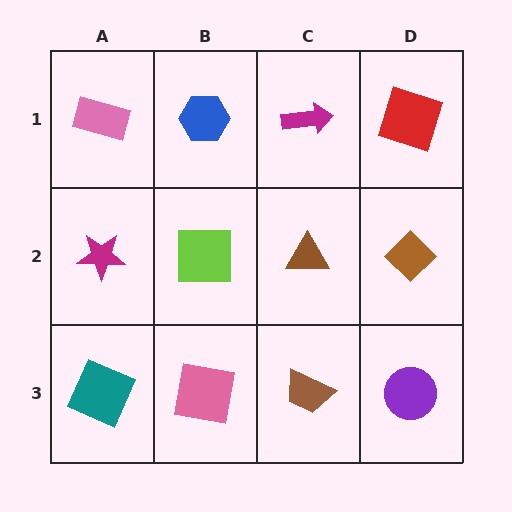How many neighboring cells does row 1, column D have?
2.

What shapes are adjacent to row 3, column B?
A lime square (row 2, column B), a teal square (row 3, column A), a brown trapezoid (row 3, column C).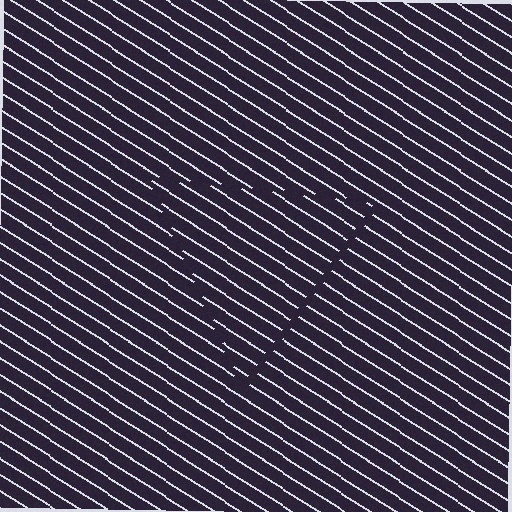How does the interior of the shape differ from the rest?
The interior of the shape contains the same grating, shifted by half a period — the contour is defined by the phase discontinuity where line-ends from the inner and outer gratings abut.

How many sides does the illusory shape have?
3 sides — the line-ends trace a triangle.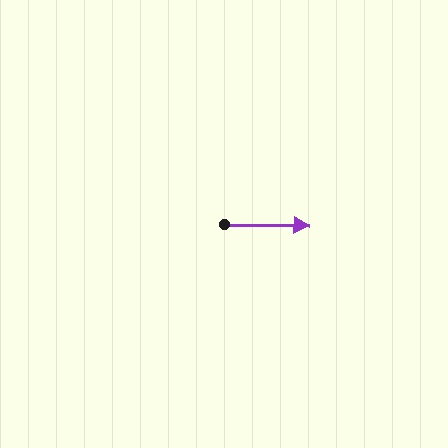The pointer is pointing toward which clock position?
Roughly 3 o'clock.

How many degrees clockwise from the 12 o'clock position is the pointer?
Approximately 91 degrees.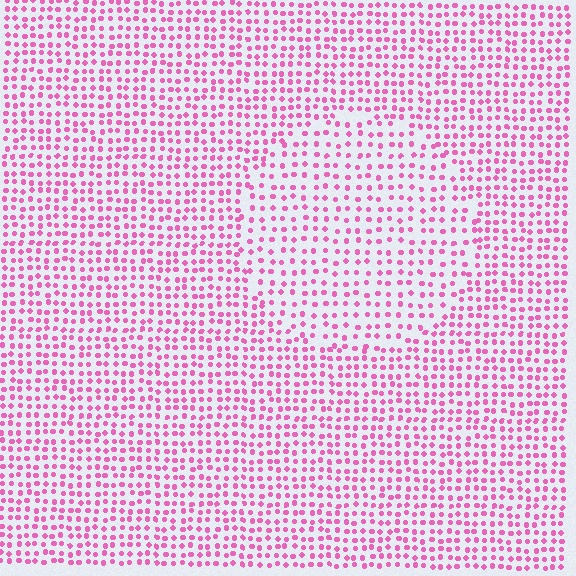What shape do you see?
I see a circle.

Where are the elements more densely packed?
The elements are more densely packed outside the circle boundary.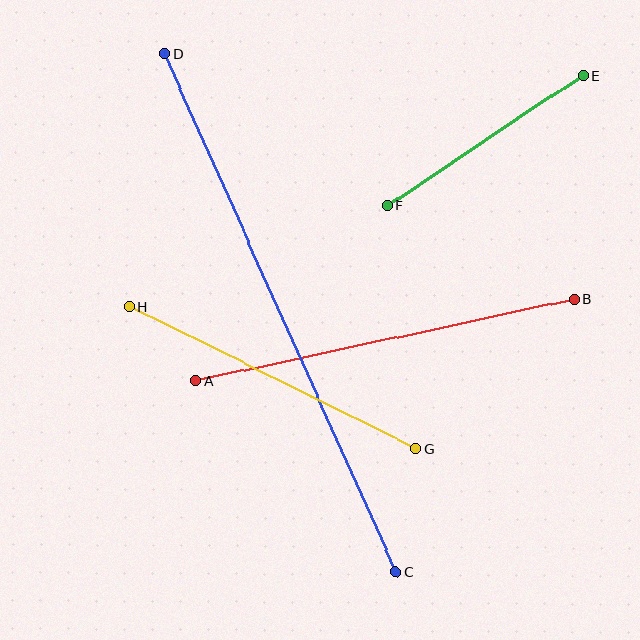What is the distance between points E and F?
The distance is approximately 235 pixels.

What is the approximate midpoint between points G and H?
The midpoint is at approximately (272, 377) pixels.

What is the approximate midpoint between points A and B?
The midpoint is at approximately (385, 340) pixels.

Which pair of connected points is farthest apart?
Points C and D are farthest apart.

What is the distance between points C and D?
The distance is approximately 568 pixels.